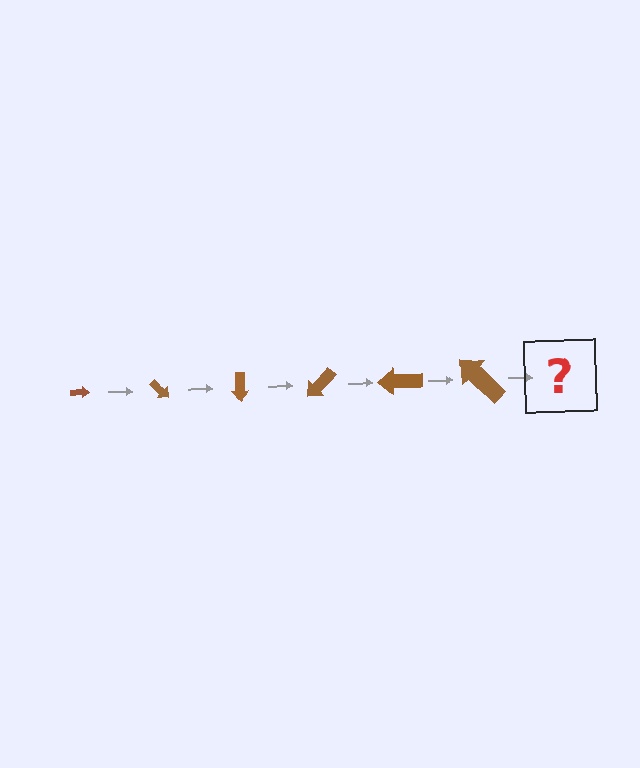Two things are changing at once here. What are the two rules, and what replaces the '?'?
The two rules are that the arrow grows larger each step and it rotates 45 degrees each step. The '?' should be an arrow, larger than the previous one and rotated 270 degrees from the start.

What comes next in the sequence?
The next element should be an arrow, larger than the previous one and rotated 270 degrees from the start.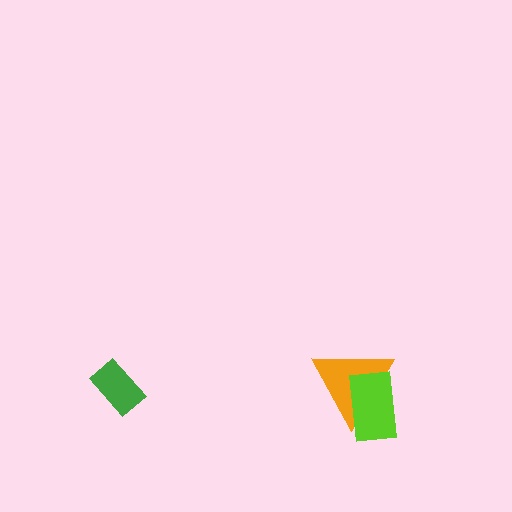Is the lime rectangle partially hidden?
No, no other shape covers it.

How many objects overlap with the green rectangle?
0 objects overlap with the green rectangle.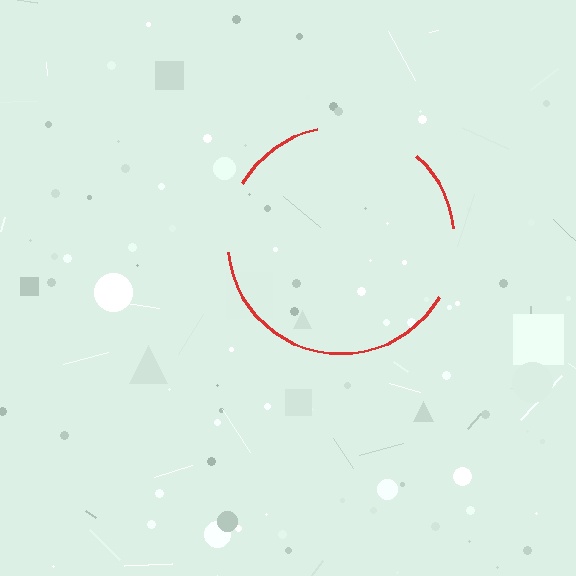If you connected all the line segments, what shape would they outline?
They would outline a circle.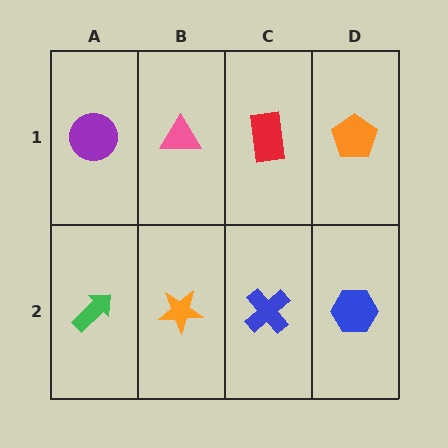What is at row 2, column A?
A green arrow.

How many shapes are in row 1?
4 shapes.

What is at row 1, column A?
A purple circle.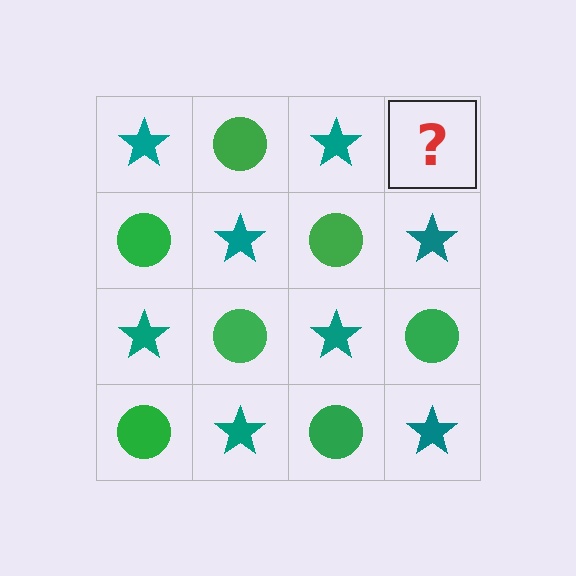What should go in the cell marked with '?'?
The missing cell should contain a green circle.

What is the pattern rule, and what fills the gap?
The rule is that it alternates teal star and green circle in a checkerboard pattern. The gap should be filled with a green circle.